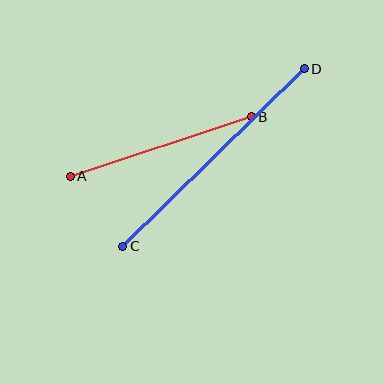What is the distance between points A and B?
The distance is approximately 191 pixels.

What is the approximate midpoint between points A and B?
The midpoint is at approximately (161, 147) pixels.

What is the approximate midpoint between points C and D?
The midpoint is at approximately (213, 158) pixels.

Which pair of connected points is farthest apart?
Points C and D are farthest apart.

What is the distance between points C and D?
The distance is approximately 254 pixels.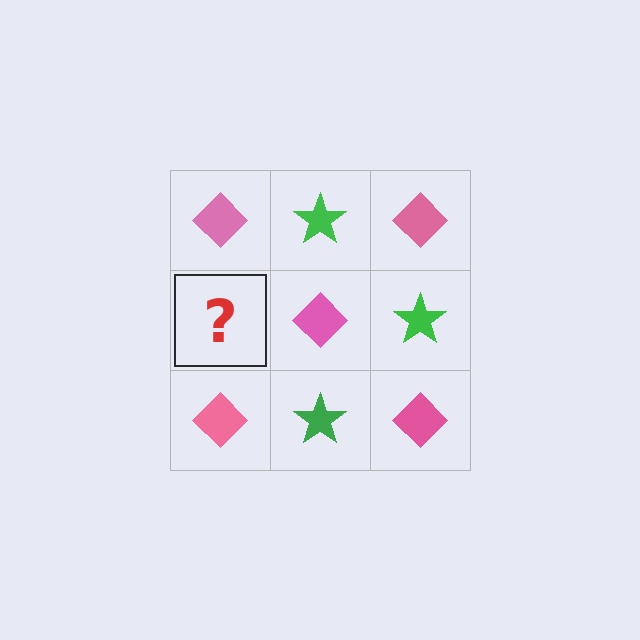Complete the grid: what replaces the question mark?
The question mark should be replaced with a green star.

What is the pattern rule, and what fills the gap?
The rule is that it alternates pink diamond and green star in a checkerboard pattern. The gap should be filled with a green star.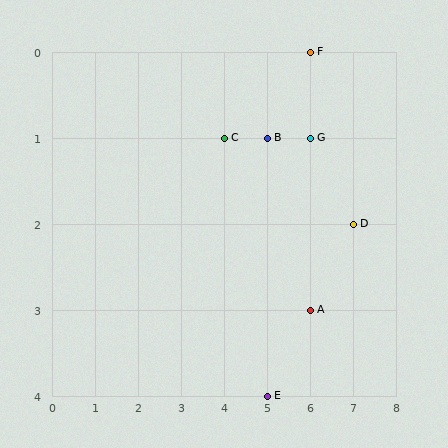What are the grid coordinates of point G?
Point G is at grid coordinates (6, 1).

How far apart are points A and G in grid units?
Points A and G are 2 rows apart.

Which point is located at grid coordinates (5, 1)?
Point B is at (5, 1).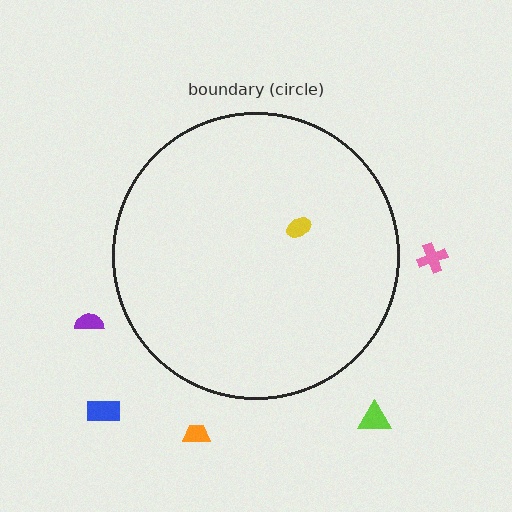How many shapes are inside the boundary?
1 inside, 5 outside.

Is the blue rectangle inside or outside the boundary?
Outside.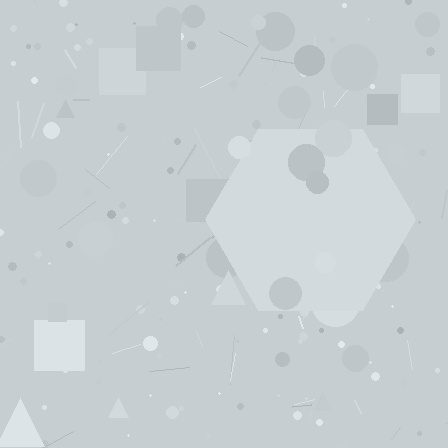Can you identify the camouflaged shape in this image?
The camouflaged shape is a hexagon.